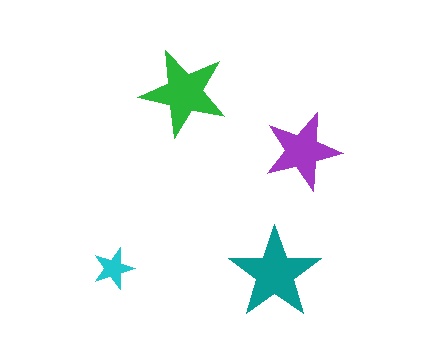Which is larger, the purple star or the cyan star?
The purple one.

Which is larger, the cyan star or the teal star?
The teal one.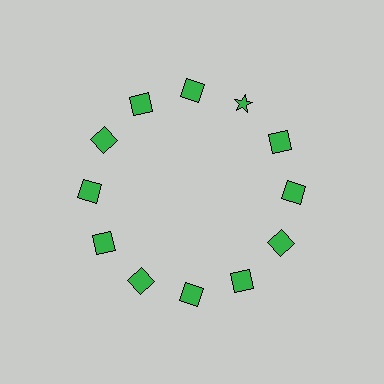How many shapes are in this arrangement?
There are 12 shapes arranged in a ring pattern.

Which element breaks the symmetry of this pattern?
The green star at roughly the 1 o'clock position breaks the symmetry. All other shapes are green squares.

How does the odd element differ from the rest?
It has a different shape: star instead of square.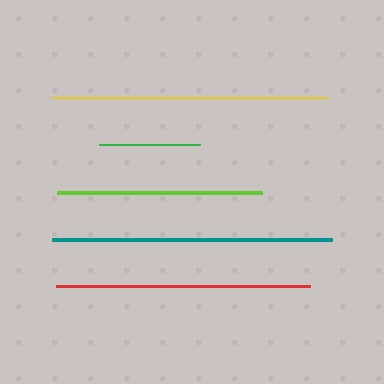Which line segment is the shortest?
The green line is the shortest at approximately 101 pixels.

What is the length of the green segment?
The green segment is approximately 101 pixels long.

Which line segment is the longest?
The teal line is the longest at approximately 280 pixels.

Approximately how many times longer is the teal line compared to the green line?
The teal line is approximately 2.8 times the length of the green line.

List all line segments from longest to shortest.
From longest to shortest: teal, yellow, red, lime, green.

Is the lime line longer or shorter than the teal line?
The teal line is longer than the lime line.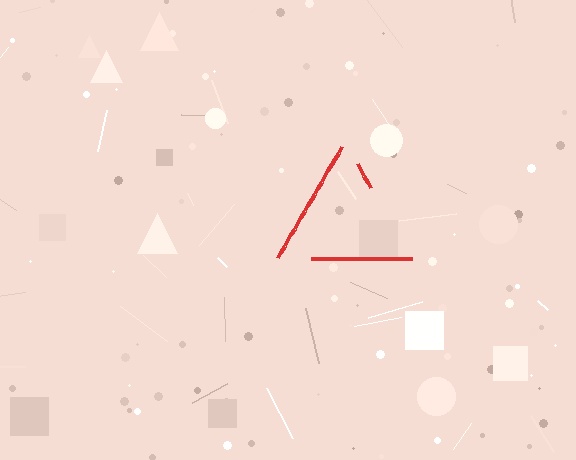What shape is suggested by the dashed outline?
The dashed outline suggests a triangle.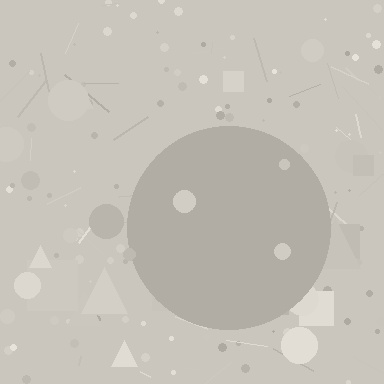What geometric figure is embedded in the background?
A circle is embedded in the background.